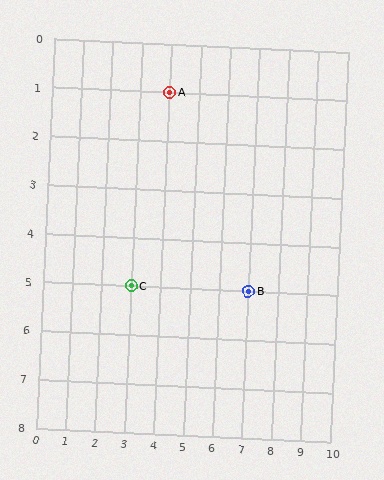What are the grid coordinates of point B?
Point B is at grid coordinates (7, 5).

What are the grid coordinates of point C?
Point C is at grid coordinates (3, 5).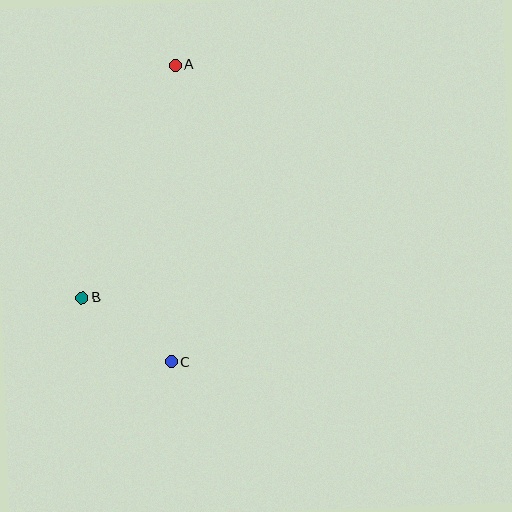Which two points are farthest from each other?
Points A and C are farthest from each other.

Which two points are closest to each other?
Points B and C are closest to each other.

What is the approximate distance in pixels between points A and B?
The distance between A and B is approximately 250 pixels.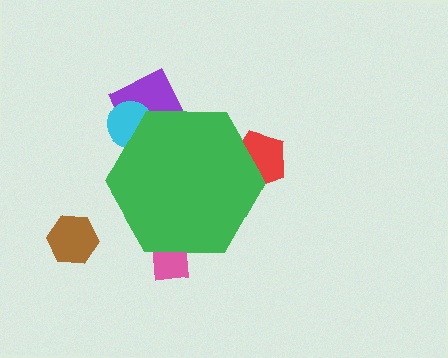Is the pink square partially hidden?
Yes, the pink square is partially hidden behind the green hexagon.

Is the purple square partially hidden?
Yes, the purple square is partially hidden behind the green hexagon.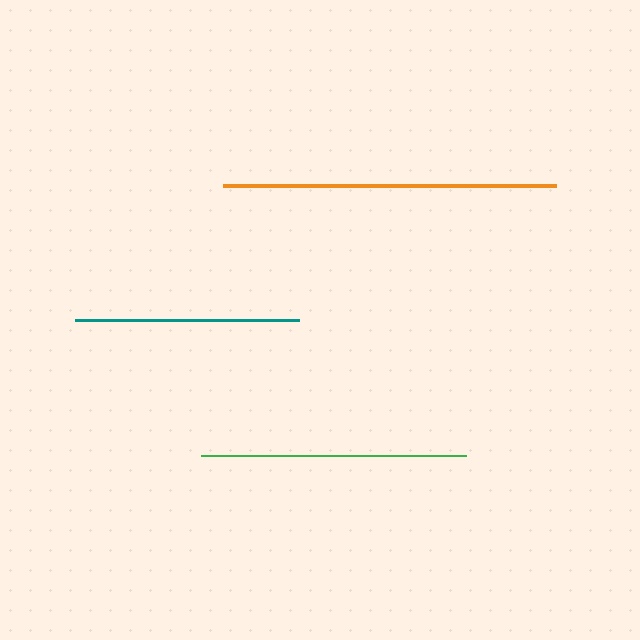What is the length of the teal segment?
The teal segment is approximately 224 pixels long.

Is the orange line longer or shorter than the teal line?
The orange line is longer than the teal line.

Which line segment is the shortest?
The teal line is the shortest at approximately 224 pixels.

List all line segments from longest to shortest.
From longest to shortest: orange, green, teal.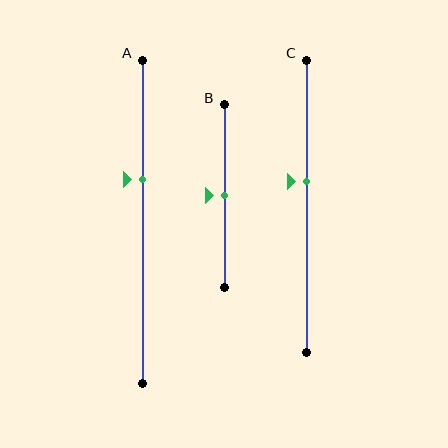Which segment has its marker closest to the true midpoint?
Segment B has its marker closest to the true midpoint.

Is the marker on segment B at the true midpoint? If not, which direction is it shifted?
Yes, the marker on segment B is at the true midpoint.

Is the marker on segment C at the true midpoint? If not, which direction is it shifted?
No, the marker on segment C is shifted upward by about 9% of the segment length.